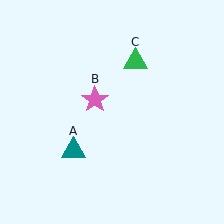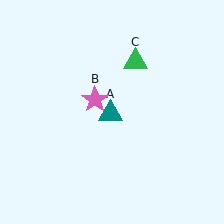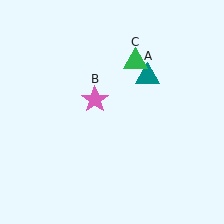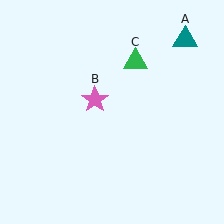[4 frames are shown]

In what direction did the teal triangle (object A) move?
The teal triangle (object A) moved up and to the right.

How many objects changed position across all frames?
1 object changed position: teal triangle (object A).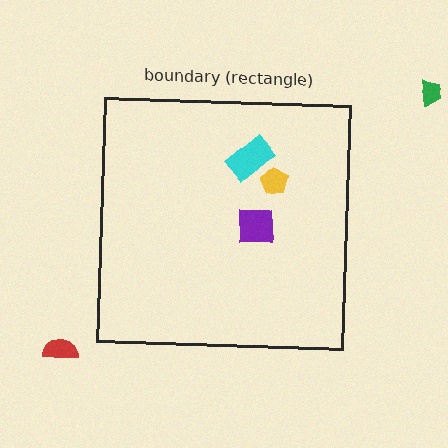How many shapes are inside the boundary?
3 inside, 2 outside.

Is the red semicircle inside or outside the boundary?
Outside.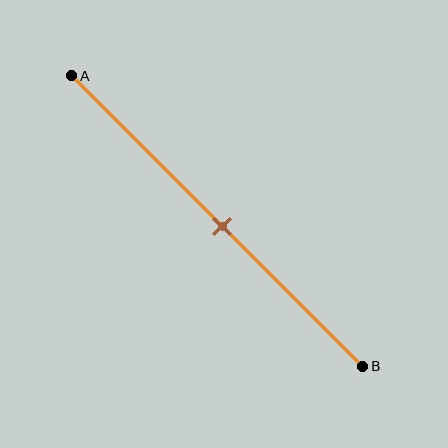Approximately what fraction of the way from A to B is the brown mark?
The brown mark is approximately 50% of the way from A to B.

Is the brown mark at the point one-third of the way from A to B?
No, the mark is at about 50% from A, not at the 33% one-third point.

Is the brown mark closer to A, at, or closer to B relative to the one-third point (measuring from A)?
The brown mark is closer to point B than the one-third point of segment AB.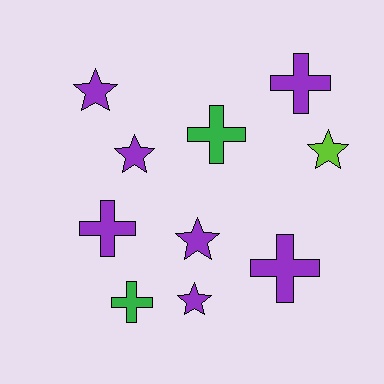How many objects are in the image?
There are 10 objects.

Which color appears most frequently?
Purple, with 7 objects.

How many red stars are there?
There are no red stars.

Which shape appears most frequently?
Star, with 5 objects.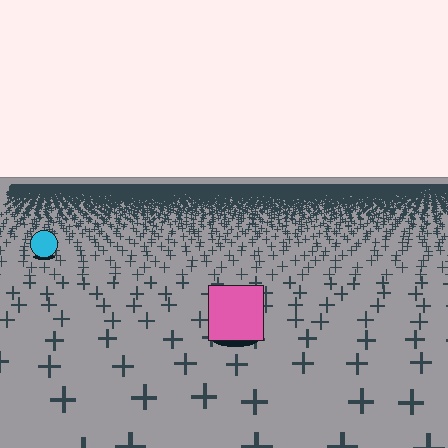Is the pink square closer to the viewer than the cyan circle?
Yes. The pink square is closer — you can tell from the texture gradient: the ground texture is coarser near it.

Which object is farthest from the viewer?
The cyan circle is farthest from the viewer. It appears smaller and the ground texture around it is denser.